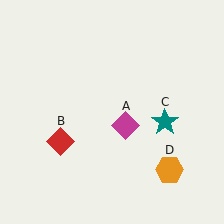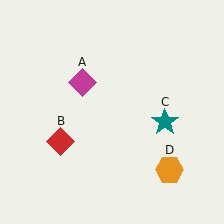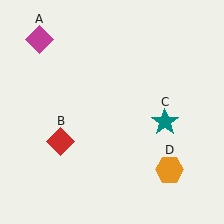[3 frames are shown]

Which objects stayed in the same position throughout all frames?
Red diamond (object B) and teal star (object C) and orange hexagon (object D) remained stationary.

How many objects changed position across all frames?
1 object changed position: magenta diamond (object A).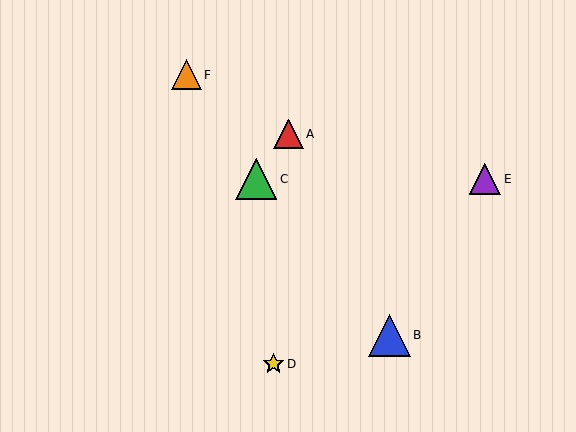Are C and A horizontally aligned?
No, C is at y≈179 and A is at y≈134.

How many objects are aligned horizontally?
2 objects (C, E) are aligned horizontally.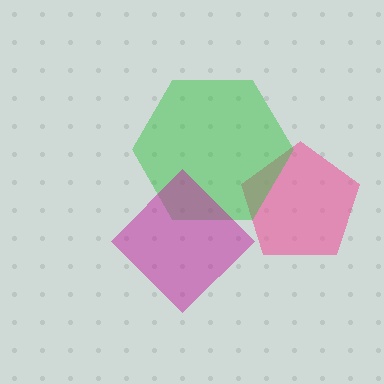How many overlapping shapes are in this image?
There are 3 overlapping shapes in the image.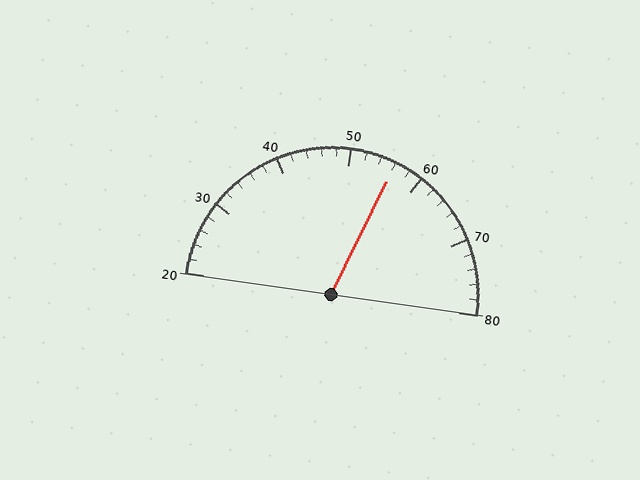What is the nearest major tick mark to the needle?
The nearest major tick mark is 60.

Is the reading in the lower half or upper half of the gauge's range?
The reading is in the upper half of the range (20 to 80).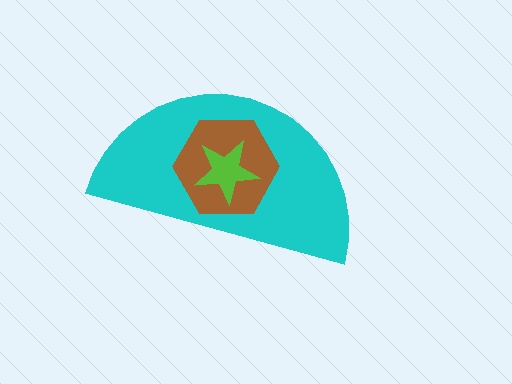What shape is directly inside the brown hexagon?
The lime star.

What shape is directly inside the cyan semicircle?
The brown hexagon.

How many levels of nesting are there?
3.